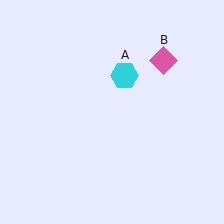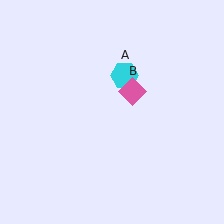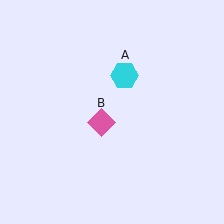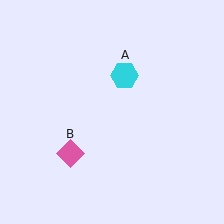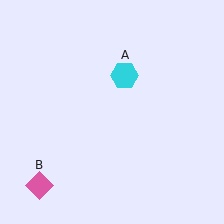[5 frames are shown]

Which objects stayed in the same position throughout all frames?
Cyan hexagon (object A) remained stationary.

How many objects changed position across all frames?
1 object changed position: pink diamond (object B).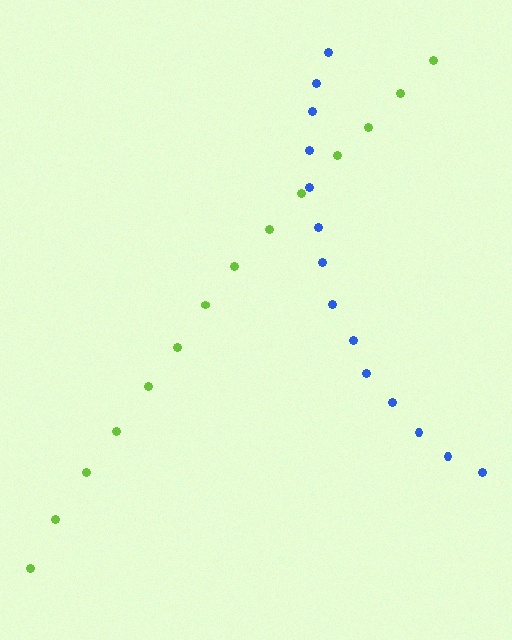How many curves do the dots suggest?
There are 2 distinct paths.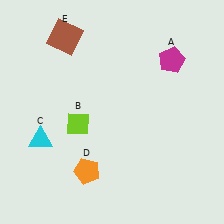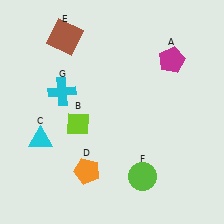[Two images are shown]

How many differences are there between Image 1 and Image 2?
There are 2 differences between the two images.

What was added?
A lime circle (F), a cyan cross (G) were added in Image 2.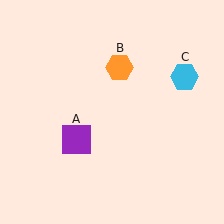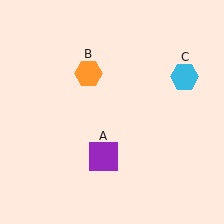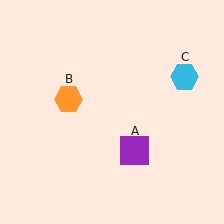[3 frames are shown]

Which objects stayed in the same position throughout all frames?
Cyan hexagon (object C) remained stationary.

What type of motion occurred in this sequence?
The purple square (object A), orange hexagon (object B) rotated counterclockwise around the center of the scene.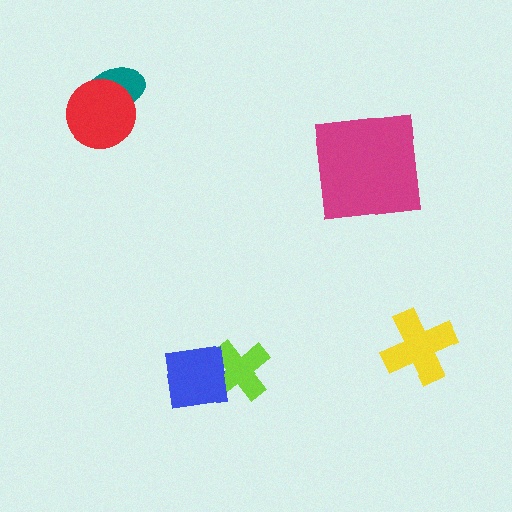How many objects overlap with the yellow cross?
0 objects overlap with the yellow cross.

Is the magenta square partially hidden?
No, no other shape covers it.